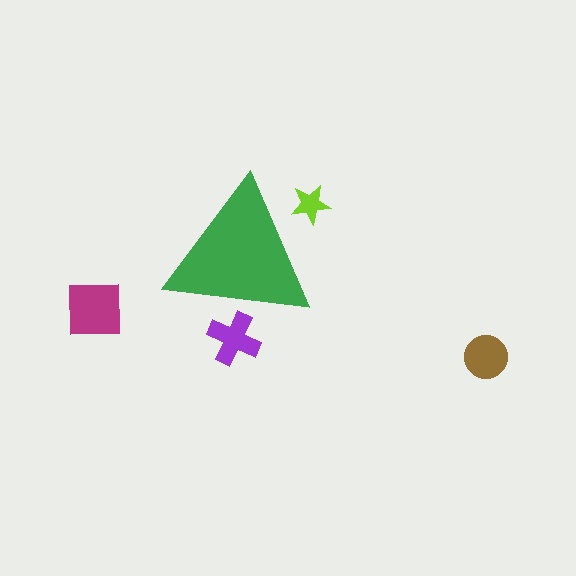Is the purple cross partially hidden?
Yes, the purple cross is partially hidden behind the green triangle.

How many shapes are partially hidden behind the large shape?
2 shapes are partially hidden.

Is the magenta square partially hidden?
No, the magenta square is fully visible.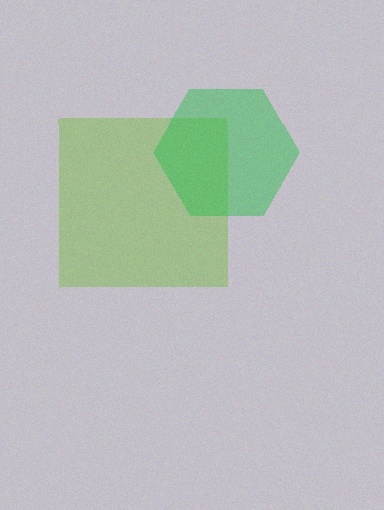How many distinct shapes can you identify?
There are 2 distinct shapes: a lime square, a green hexagon.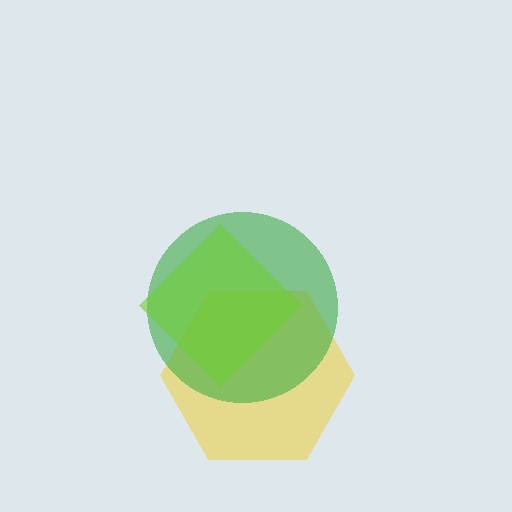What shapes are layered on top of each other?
The layered shapes are: a yellow hexagon, a green circle, a lime diamond.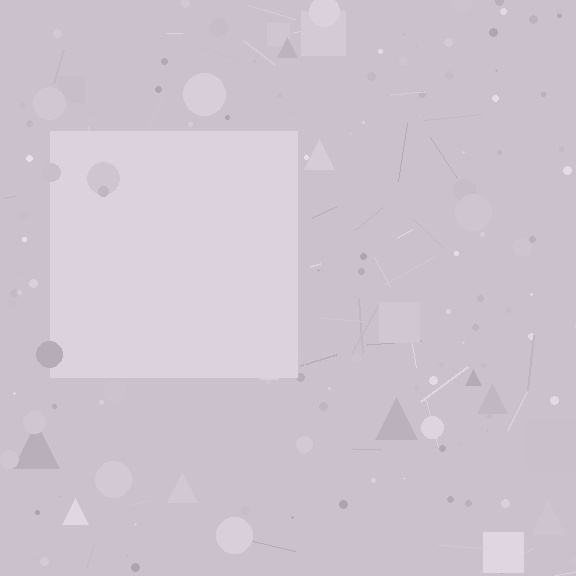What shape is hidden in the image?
A square is hidden in the image.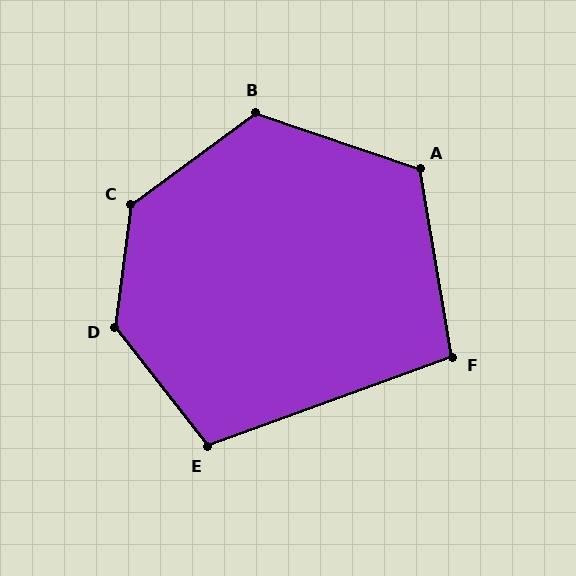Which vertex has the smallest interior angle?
F, at approximately 100 degrees.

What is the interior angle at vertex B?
Approximately 125 degrees (obtuse).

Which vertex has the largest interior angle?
D, at approximately 135 degrees.